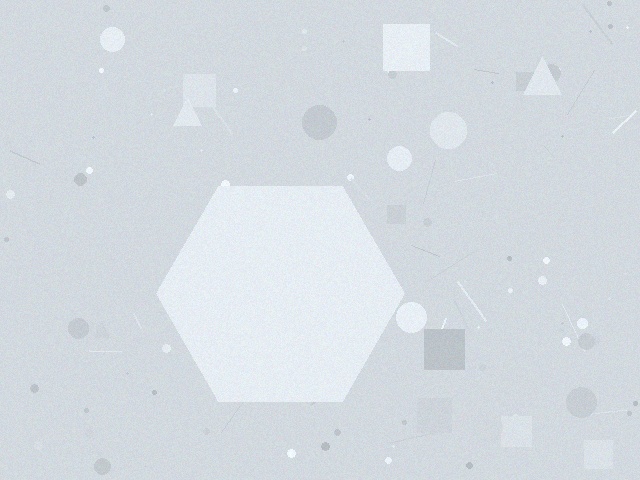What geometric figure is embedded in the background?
A hexagon is embedded in the background.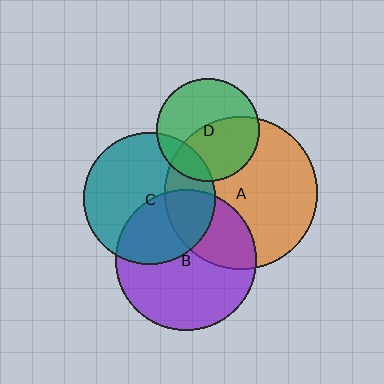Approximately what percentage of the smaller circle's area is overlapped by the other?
Approximately 50%.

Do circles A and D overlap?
Yes.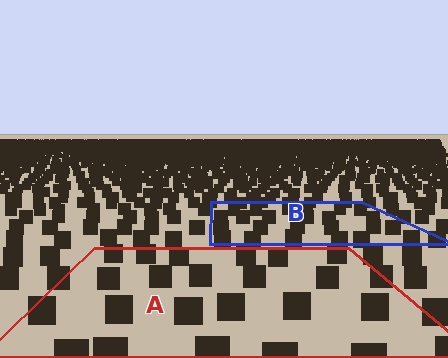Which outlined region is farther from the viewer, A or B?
Region B is farther from the viewer — the texture elements inside it appear smaller and more densely packed.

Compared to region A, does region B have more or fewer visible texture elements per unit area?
Region B has more texture elements per unit area — they are packed more densely because it is farther away.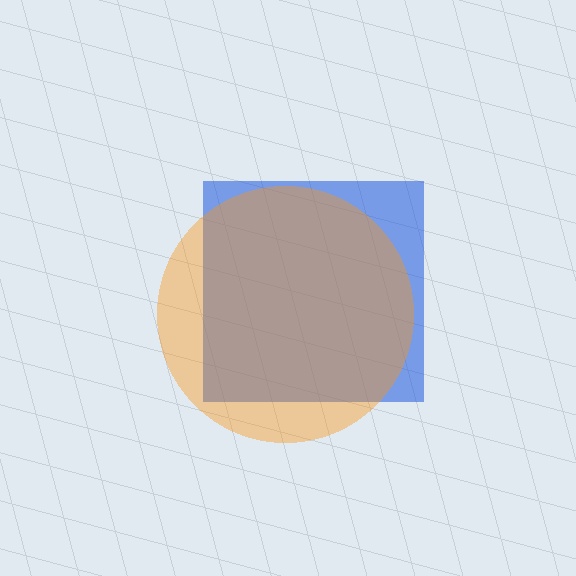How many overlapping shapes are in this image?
There are 2 overlapping shapes in the image.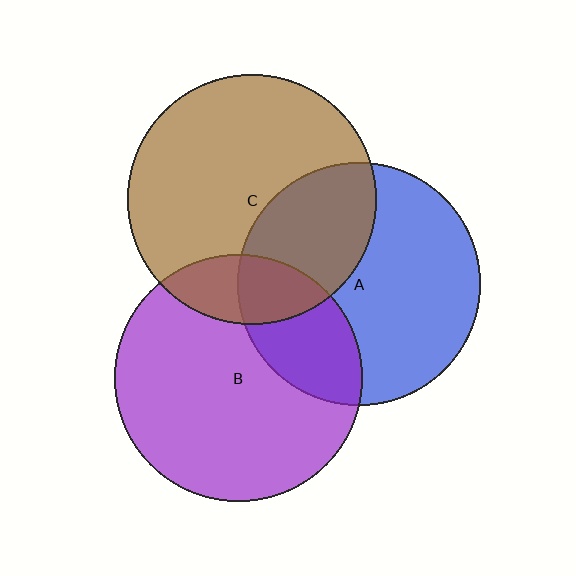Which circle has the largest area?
Circle C (brown).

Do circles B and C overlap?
Yes.